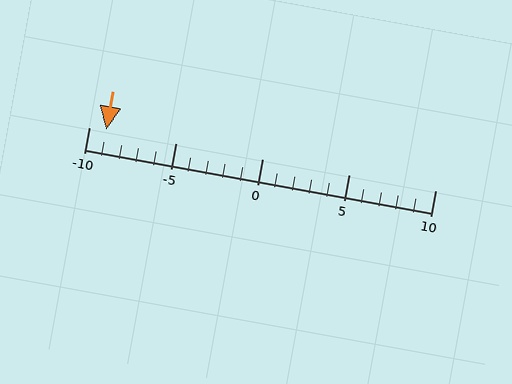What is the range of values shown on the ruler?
The ruler shows values from -10 to 10.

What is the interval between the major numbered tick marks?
The major tick marks are spaced 5 units apart.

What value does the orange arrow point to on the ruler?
The orange arrow points to approximately -9.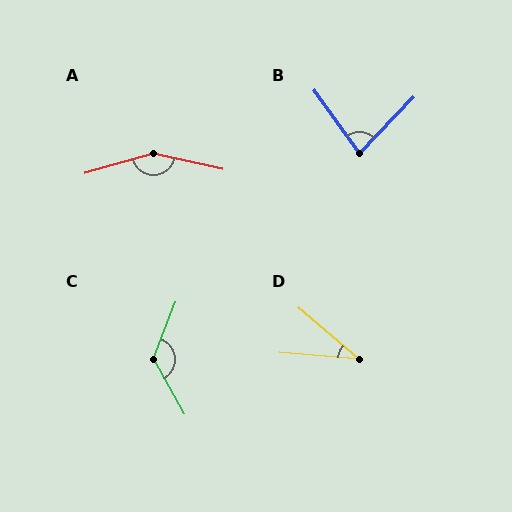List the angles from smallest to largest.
D (36°), B (80°), C (129°), A (152°).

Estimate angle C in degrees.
Approximately 129 degrees.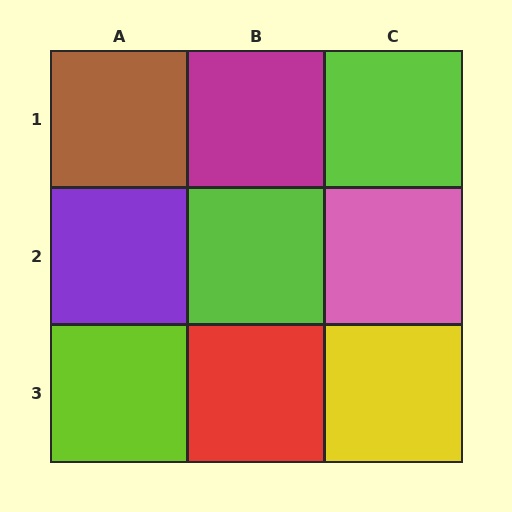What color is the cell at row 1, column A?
Brown.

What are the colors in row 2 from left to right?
Purple, lime, pink.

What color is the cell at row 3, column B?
Red.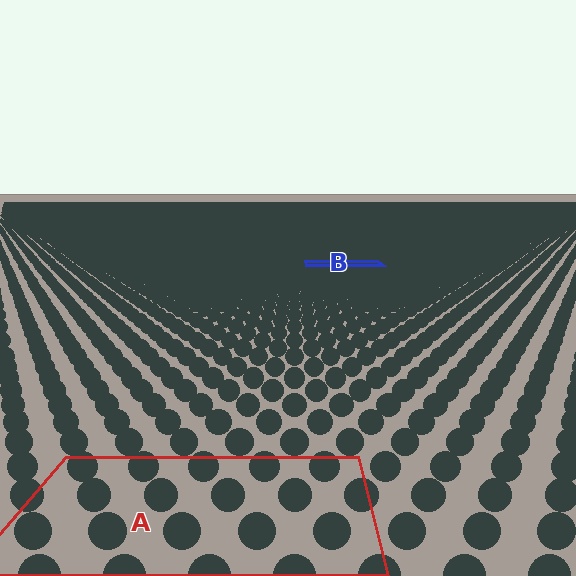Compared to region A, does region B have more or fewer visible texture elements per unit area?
Region B has more texture elements per unit area — they are packed more densely because it is farther away.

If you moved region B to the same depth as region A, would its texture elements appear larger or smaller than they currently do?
They would appear larger. At a closer depth, the same texture elements are projected at a bigger on-screen size.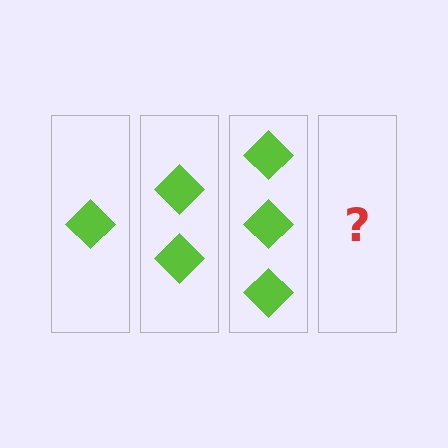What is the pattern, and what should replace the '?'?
The pattern is that each step adds one more diamond. The '?' should be 4 diamonds.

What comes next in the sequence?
The next element should be 4 diamonds.